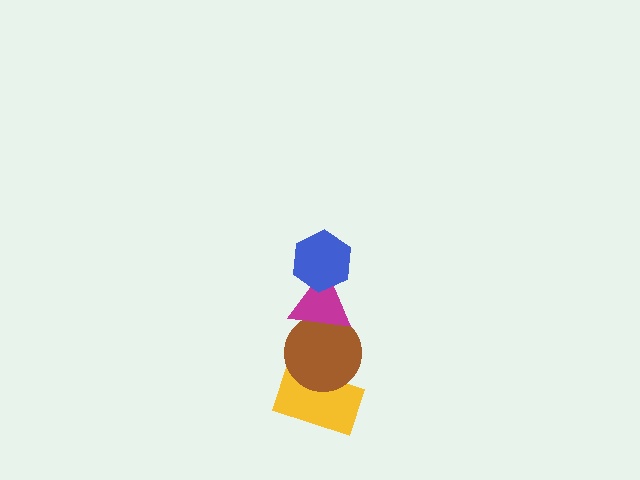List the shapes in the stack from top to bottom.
From top to bottom: the blue hexagon, the magenta triangle, the brown circle, the yellow rectangle.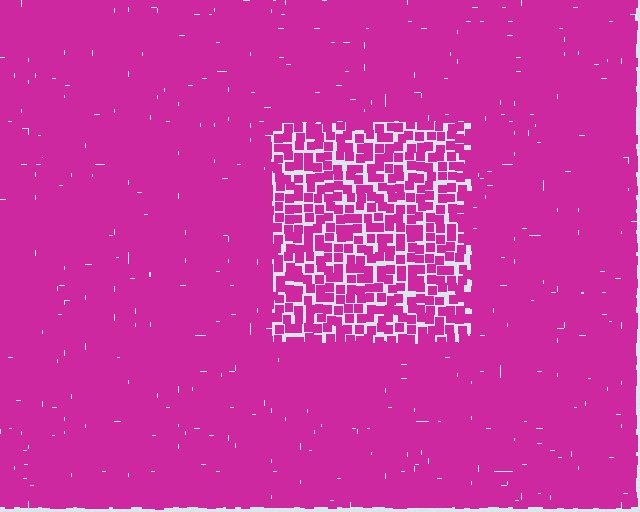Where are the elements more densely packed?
The elements are more densely packed outside the rectangle boundary.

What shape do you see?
I see a rectangle.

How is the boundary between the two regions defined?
The boundary is defined by a change in element density (approximately 2.0x ratio). All elements are the same color, size, and shape.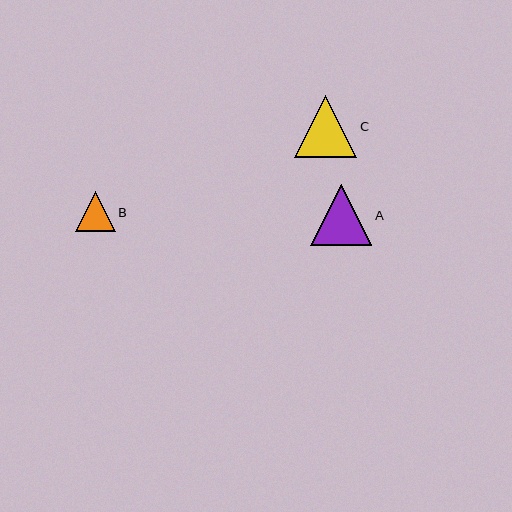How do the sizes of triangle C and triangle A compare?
Triangle C and triangle A are approximately the same size.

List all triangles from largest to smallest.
From largest to smallest: C, A, B.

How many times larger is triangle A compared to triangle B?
Triangle A is approximately 1.6 times the size of triangle B.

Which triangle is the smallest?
Triangle B is the smallest with a size of approximately 40 pixels.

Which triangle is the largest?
Triangle C is the largest with a size of approximately 62 pixels.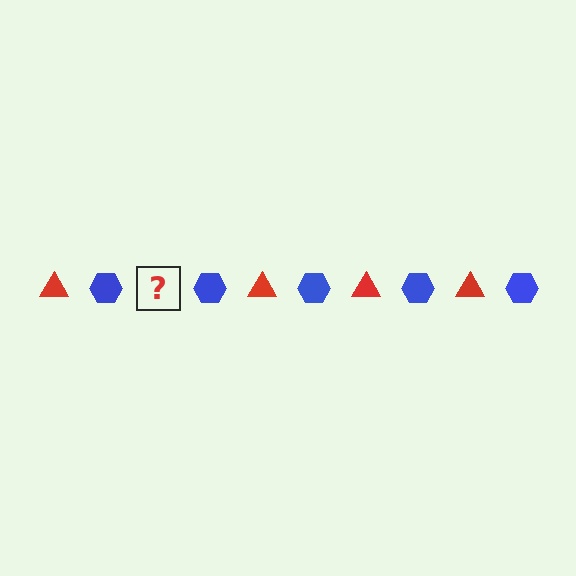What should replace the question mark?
The question mark should be replaced with a red triangle.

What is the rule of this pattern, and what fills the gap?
The rule is that the pattern alternates between red triangle and blue hexagon. The gap should be filled with a red triangle.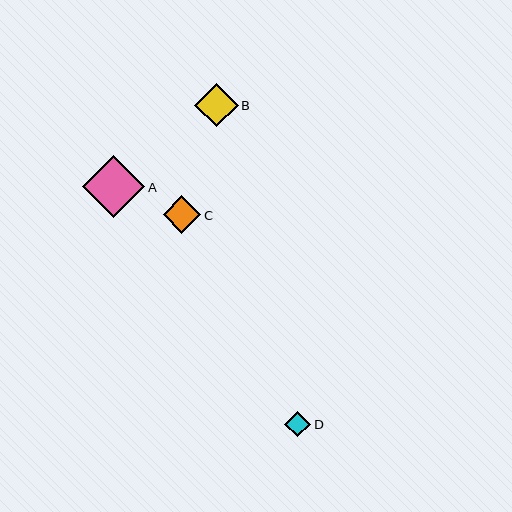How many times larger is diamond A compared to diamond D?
Diamond A is approximately 2.4 times the size of diamond D.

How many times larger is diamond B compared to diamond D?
Diamond B is approximately 1.7 times the size of diamond D.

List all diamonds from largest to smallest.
From largest to smallest: A, B, C, D.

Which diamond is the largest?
Diamond A is the largest with a size of approximately 62 pixels.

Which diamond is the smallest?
Diamond D is the smallest with a size of approximately 26 pixels.